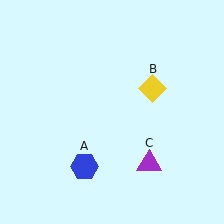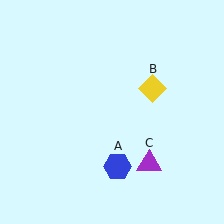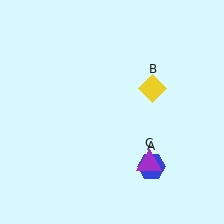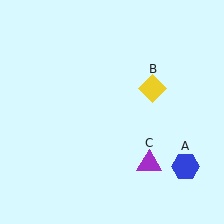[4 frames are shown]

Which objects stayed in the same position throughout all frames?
Yellow diamond (object B) and purple triangle (object C) remained stationary.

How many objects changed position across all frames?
1 object changed position: blue hexagon (object A).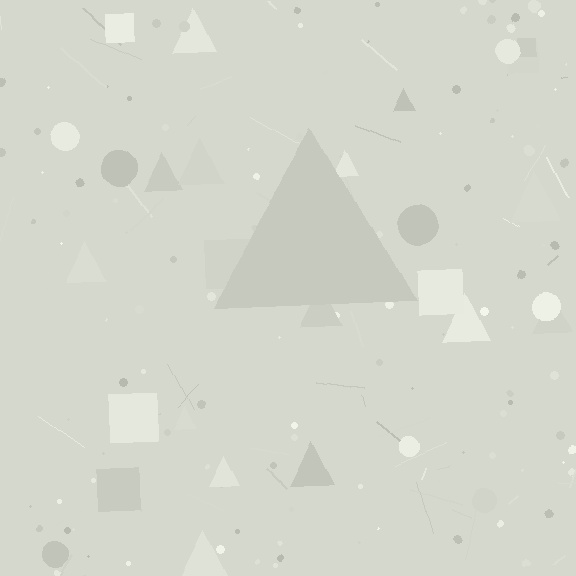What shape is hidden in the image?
A triangle is hidden in the image.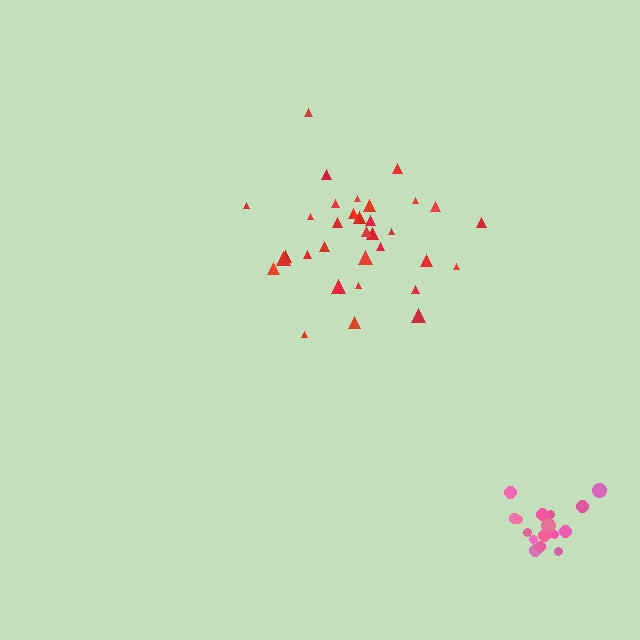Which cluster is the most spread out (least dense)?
Red.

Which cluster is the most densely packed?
Pink.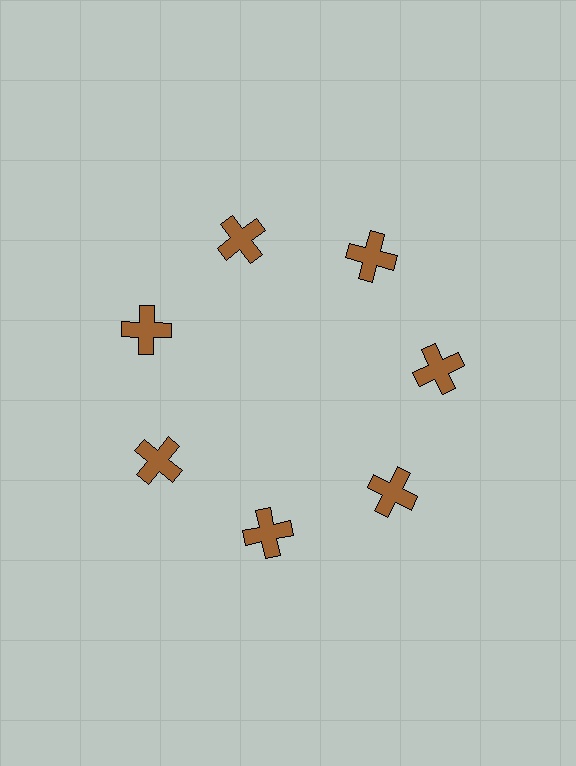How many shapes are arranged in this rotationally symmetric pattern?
There are 7 shapes, arranged in 7 groups of 1.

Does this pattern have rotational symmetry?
Yes, this pattern has 7-fold rotational symmetry. It looks the same after rotating 51 degrees around the center.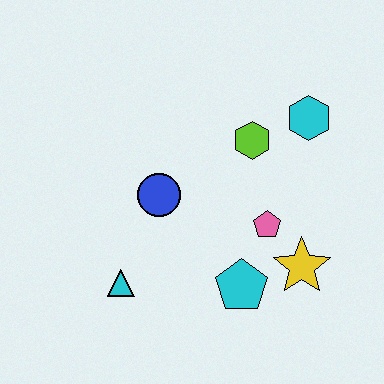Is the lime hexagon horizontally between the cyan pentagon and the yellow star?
Yes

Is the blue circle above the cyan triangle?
Yes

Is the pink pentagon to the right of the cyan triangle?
Yes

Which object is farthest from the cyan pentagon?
The cyan hexagon is farthest from the cyan pentagon.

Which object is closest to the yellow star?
The pink pentagon is closest to the yellow star.